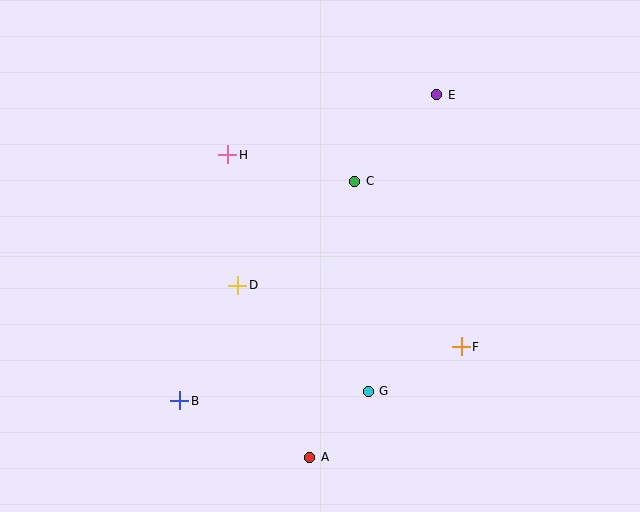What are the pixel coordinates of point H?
Point H is at (228, 155).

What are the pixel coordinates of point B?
Point B is at (180, 401).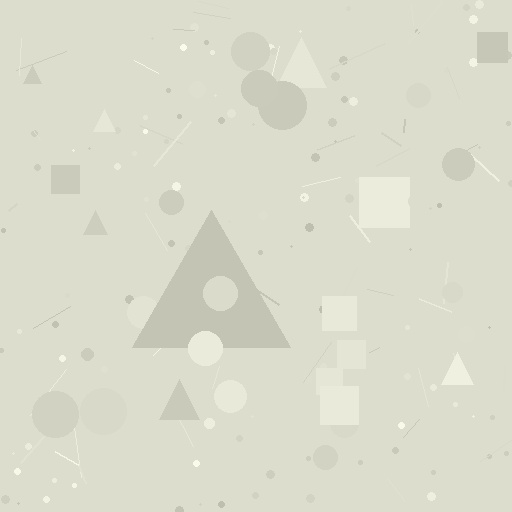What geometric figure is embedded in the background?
A triangle is embedded in the background.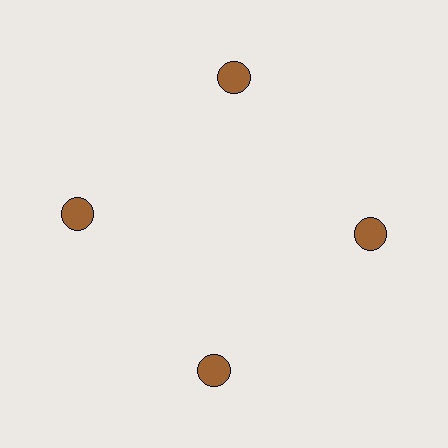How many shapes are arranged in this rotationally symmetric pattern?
There are 4 shapes, arranged in 4 groups of 1.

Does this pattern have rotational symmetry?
Yes, this pattern has 4-fold rotational symmetry. It looks the same after rotating 90 degrees around the center.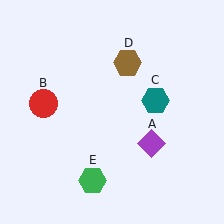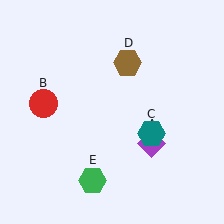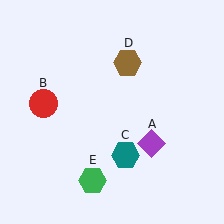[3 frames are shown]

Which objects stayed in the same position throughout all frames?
Purple diamond (object A) and red circle (object B) and brown hexagon (object D) and green hexagon (object E) remained stationary.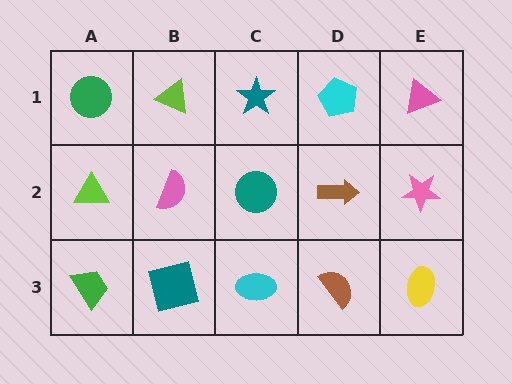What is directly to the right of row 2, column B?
A teal circle.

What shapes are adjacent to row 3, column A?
A lime triangle (row 2, column A), a teal square (row 3, column B).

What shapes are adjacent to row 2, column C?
A teal star (row 1, column C), a cyan ellipse (row 3, column C), a pink semicircle (row 2, column B), a brown arrow (row 2, column D).